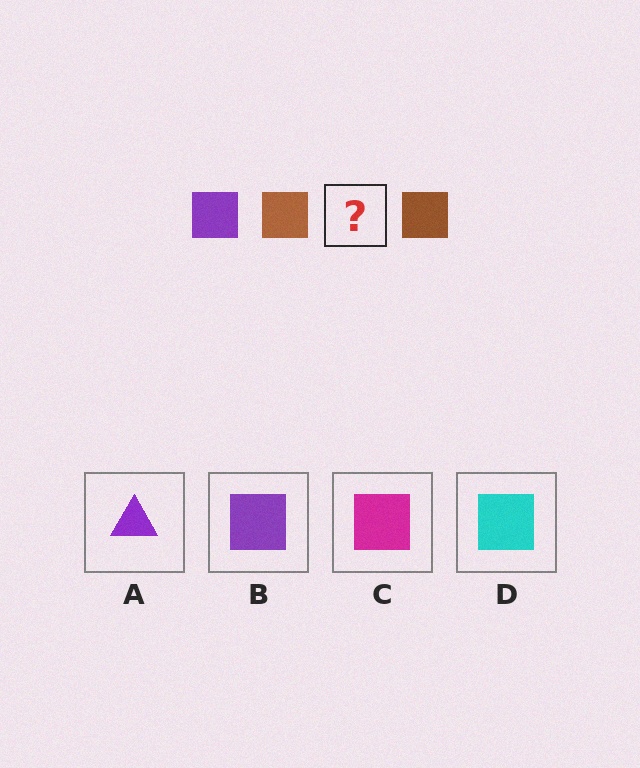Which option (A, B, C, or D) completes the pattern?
B.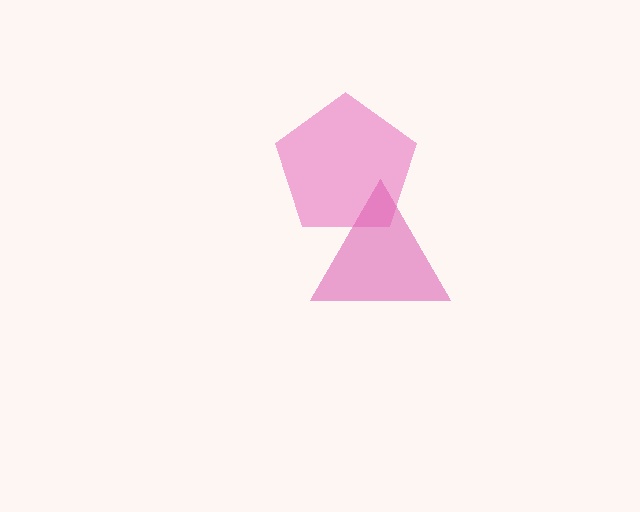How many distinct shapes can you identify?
There are 2 distinct shapes: a magenta triangle, a pink pentagon.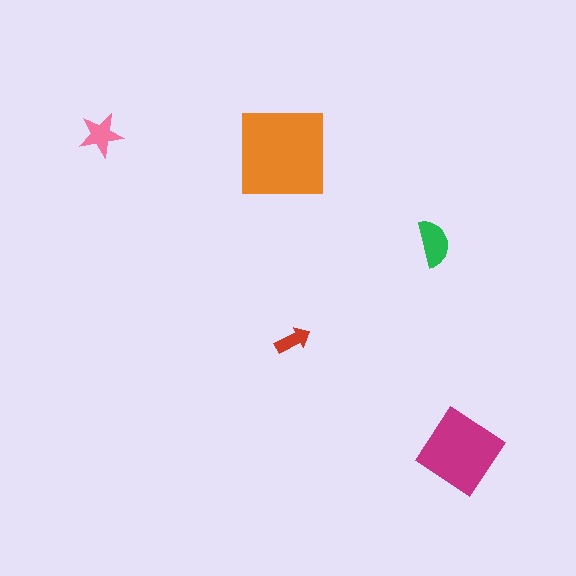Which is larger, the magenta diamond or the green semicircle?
The magenta diamond.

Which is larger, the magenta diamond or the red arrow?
The magenta diamond.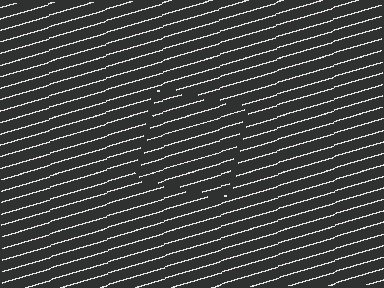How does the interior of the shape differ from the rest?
The interior of the shape contains the same grating, shifted by half a period — the contour is defined by the phase discontinuity where line-ends from the inner and outer gratings abut.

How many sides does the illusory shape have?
4 sides — the line-ends trace a square.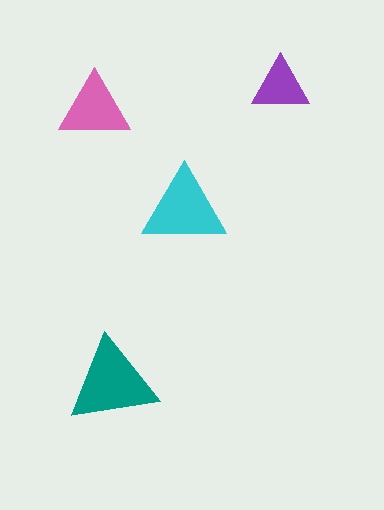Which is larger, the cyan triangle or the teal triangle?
The teal one.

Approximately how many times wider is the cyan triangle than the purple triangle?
About 1.5 times wider.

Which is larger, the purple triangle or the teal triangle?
The teal one.